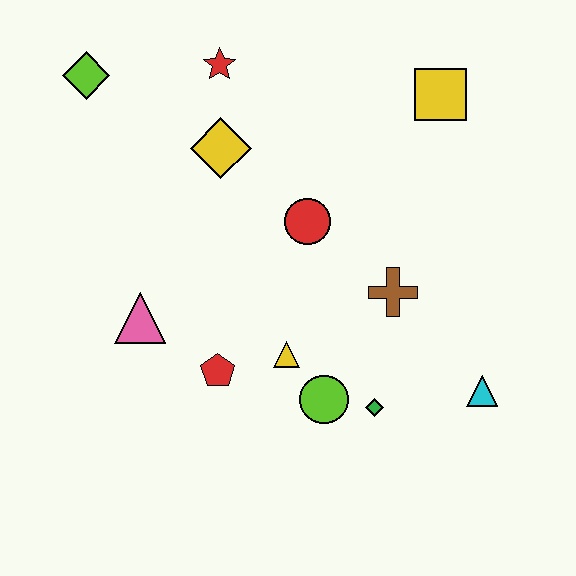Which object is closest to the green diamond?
The lime circle is closest to the green diamond.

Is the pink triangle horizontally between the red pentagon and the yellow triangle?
No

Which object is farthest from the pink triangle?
The yellow square is farthest from the pink triangle.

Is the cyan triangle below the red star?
Yes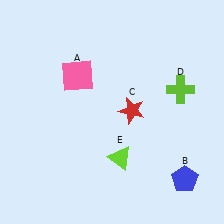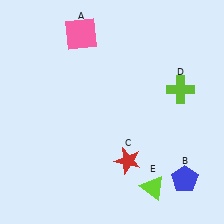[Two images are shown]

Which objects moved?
The objects that moved are: the pink square (A), the red star (C), the lime triangle (E).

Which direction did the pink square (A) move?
The pink square (A) moved up.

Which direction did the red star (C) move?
The red star (C) moved down.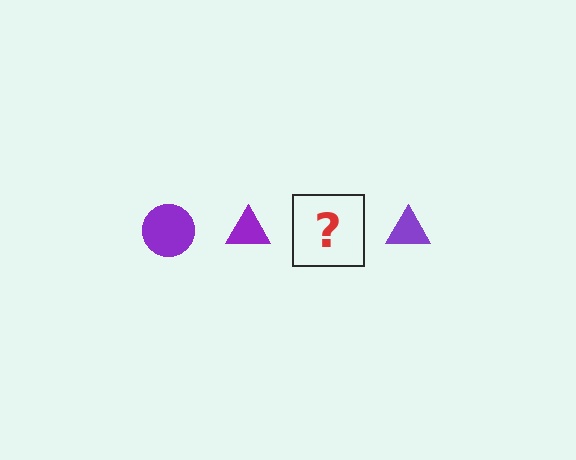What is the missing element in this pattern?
The missing element is a purple circle.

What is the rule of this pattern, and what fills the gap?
The rule is that the pattern cycles through circle, triangle shapes in purple. The gap should be filled with a purple circle.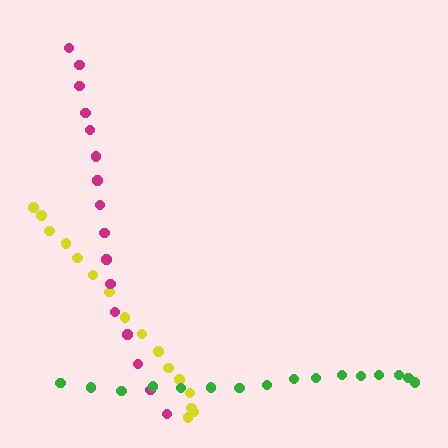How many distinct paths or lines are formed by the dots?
There are 3 distinct paths.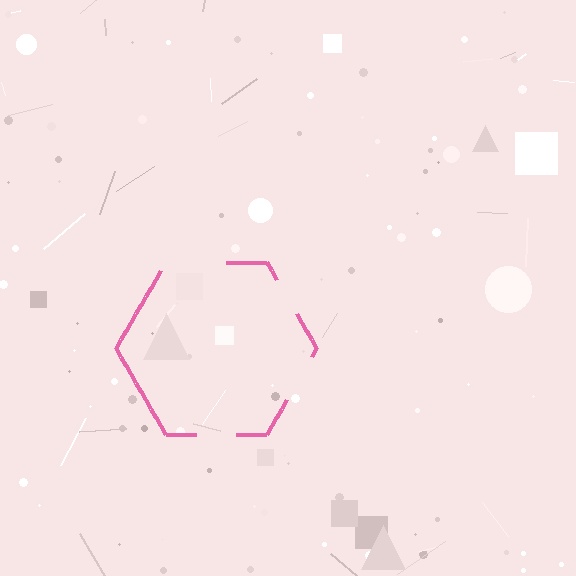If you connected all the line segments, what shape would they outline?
They would outline a hexagon.